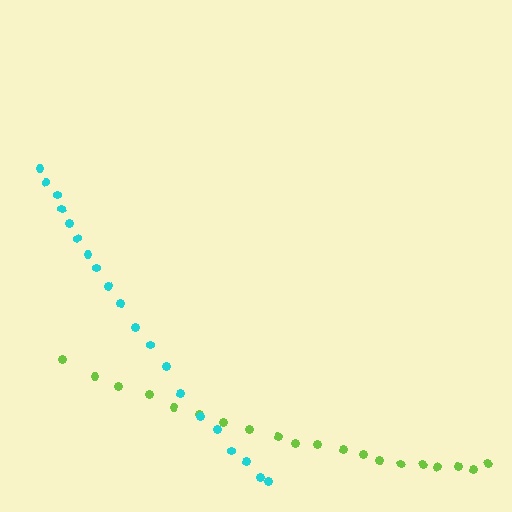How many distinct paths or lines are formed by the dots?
There are 2 distinct paths.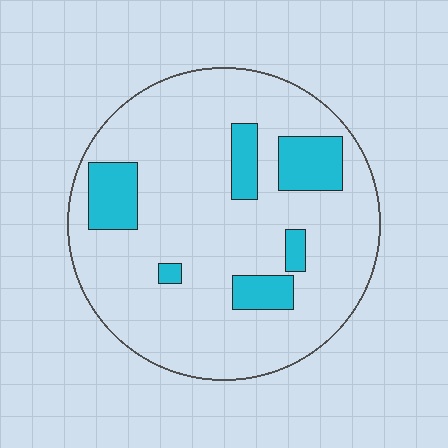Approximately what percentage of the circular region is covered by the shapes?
Approximately 15%.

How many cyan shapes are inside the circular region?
6.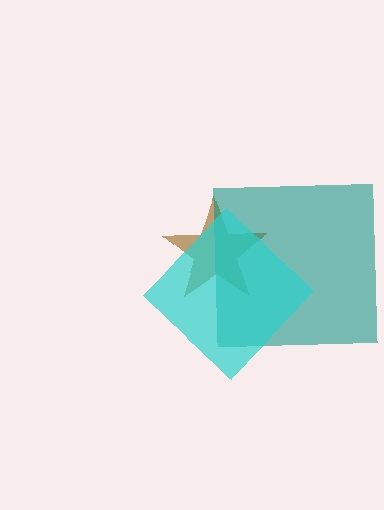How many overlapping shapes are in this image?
There are 3 overlapping shapes in the image.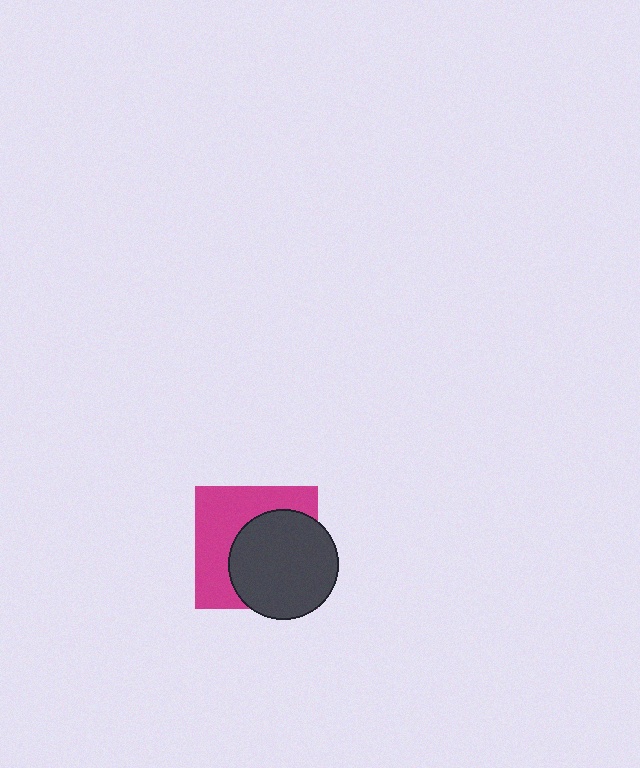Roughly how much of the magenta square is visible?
About half of it is visible (roughly 48%).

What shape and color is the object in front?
The object in front is a dark gray circle.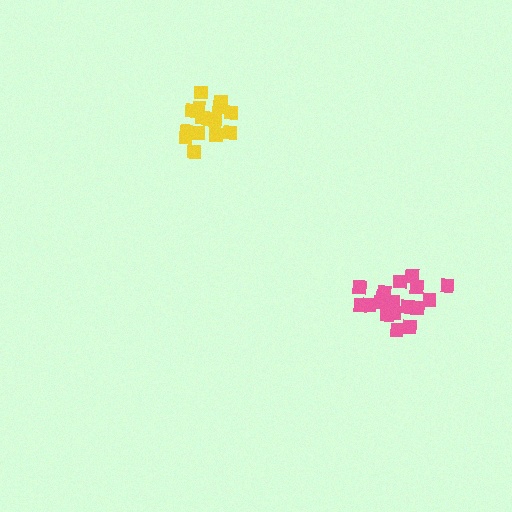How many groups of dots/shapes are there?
There are 2 groups.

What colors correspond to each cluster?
The clusters are colored: pink, yellow.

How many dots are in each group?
Group 1: 18 dots, Group 2: 16 dots (34 total).